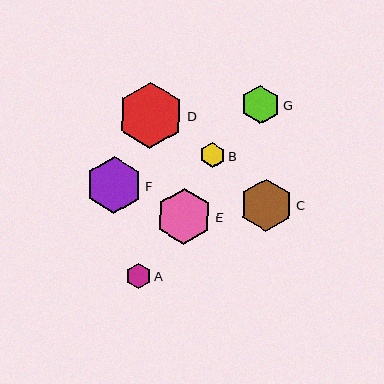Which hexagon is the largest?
Hexagon D is the largest with a size of approximately 66 pixels.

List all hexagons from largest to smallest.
From largest to smallest: D, F, E, C, G, A, B.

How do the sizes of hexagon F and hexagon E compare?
Hexagon F and hexagon E are approximately the same size.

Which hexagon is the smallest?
Hexagon B is the smallest with a size of approximately 25 pixels.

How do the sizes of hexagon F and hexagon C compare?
Hexagon F and hexagon C are approximately the same size.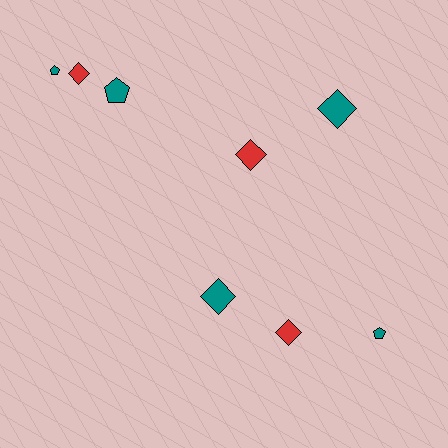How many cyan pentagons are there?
There are no cyan pentagons.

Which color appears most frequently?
Teal, with 5 objects.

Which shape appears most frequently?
Diamond, with 5 objects.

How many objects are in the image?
There are 8 objects.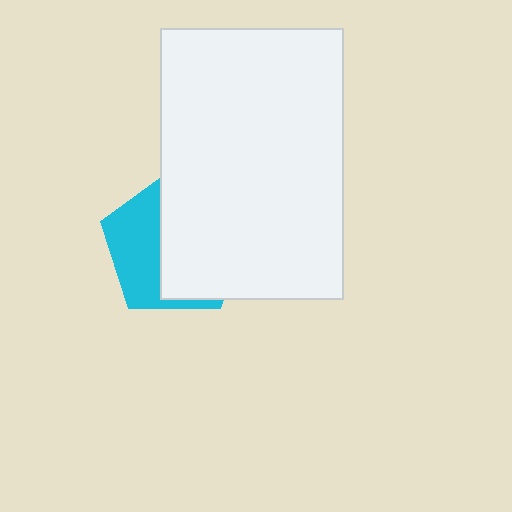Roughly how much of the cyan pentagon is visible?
A small part of it is visible (roughly 40%).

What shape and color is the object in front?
The object in front is a white rectangle.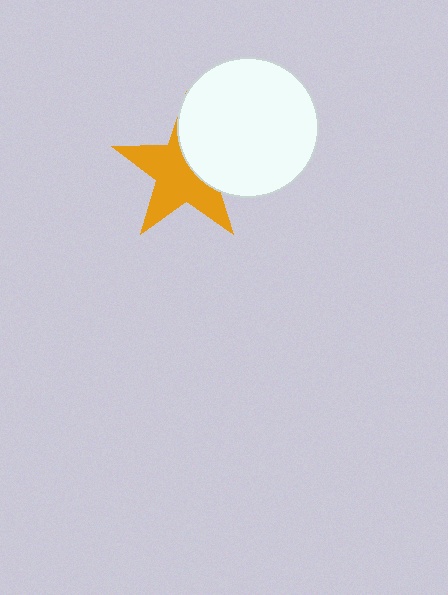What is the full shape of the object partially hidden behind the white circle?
The partially hidden object is an orange star.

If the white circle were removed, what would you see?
You would see the complete orange star.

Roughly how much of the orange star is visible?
About half of it is visible (roughly 62%).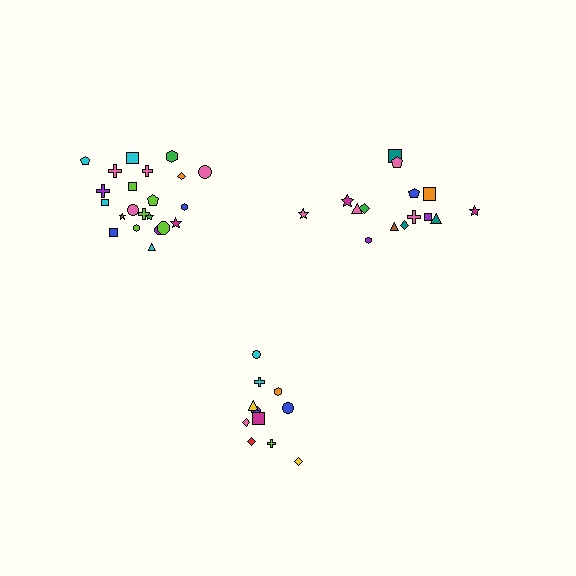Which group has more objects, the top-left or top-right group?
The top-left group.